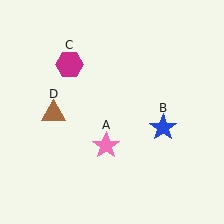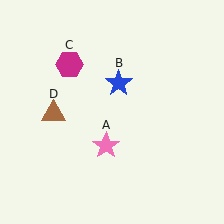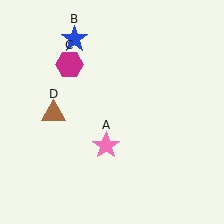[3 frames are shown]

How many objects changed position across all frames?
1 object changed position: blue star (object B).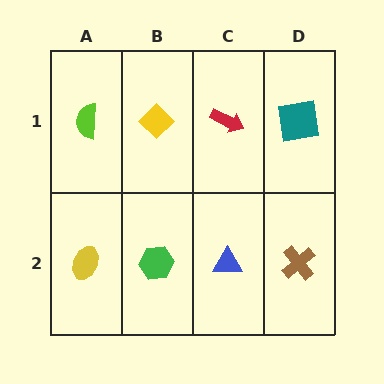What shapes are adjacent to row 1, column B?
A green hexagon (row 2, column B), a lime semicircle (row 1, column A), a red arrow (row 1, column C).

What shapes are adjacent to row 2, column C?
A red arrow (row 1, column C), a green hexagon (row 2, column B), a brown cross (row 2, column D).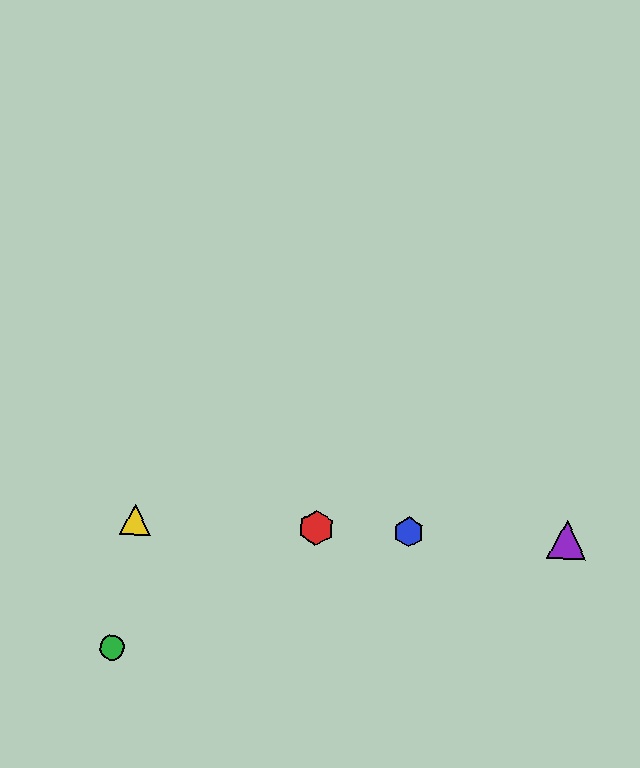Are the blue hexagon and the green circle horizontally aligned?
No, the blue hexagon is at y≈532 and the green circle is at y≈648.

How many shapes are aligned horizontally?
4 shapes (the red hexagon, the blue hexagon, the yellow triangle, the purple triangle) are aligned horizontally.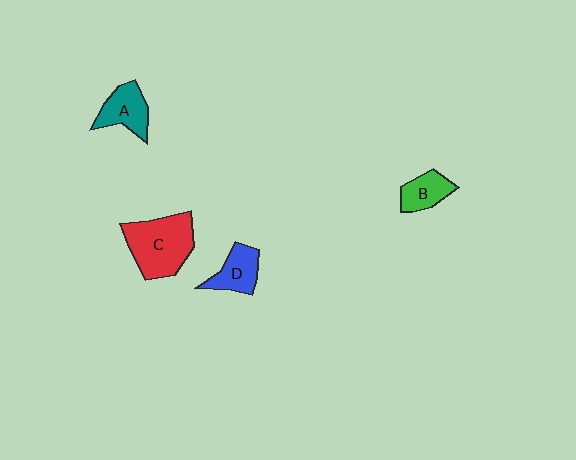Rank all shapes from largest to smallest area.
From largest to smallest: C (red), A (teal), D (blue), B (green).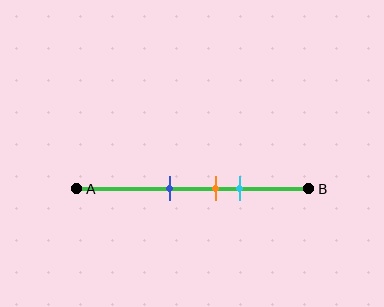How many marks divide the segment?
There are 3 marks dividing the segment.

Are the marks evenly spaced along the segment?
Yes, the marks are approximately evenly spaced.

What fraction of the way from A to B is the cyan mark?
The cyan mark is approximately 70% (0.7) of the way from A to B.